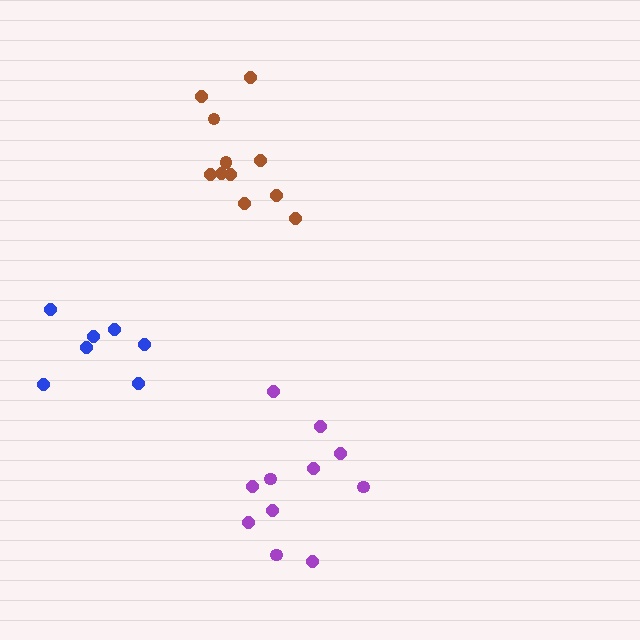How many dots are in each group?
Group 1: 11 dots, Group 2: 11 dots, Group 3: 7 dots (29 total).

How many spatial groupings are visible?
There are 3 spatial groupings.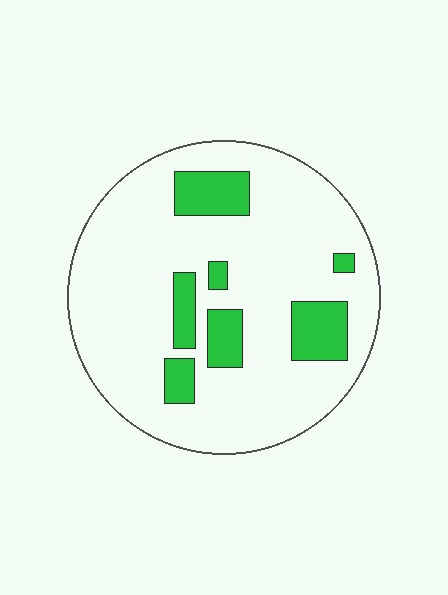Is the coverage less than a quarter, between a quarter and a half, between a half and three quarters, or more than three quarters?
Less than a quarter.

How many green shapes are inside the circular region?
7.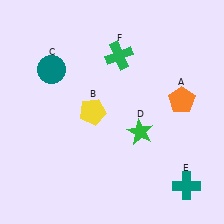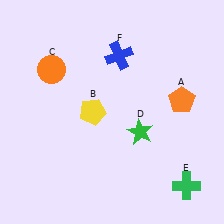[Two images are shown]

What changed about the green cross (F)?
In Image 1, F is green. In Image 2, it changed to blue.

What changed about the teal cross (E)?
In Image 1, E is teal. In Image 2, it changed to green.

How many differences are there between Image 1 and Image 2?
There are 3 differences between the two images.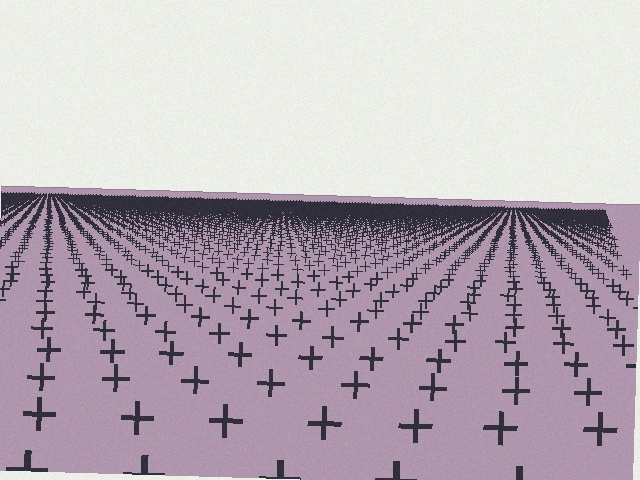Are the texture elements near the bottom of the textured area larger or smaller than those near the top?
Larger. Near the bottom, elements are closer to the viewer and appear at a bigger on-screen size.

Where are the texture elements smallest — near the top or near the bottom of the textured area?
Near the top.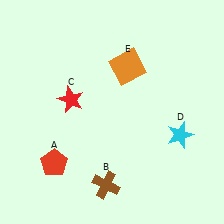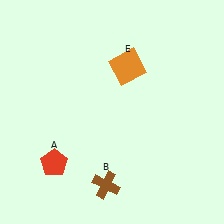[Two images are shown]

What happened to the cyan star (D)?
The cyan star (D) was removed in Image 2. It was in the bottom-right area of Image 1.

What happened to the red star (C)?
The red star (C) was removed in Image 2. It was in the top-left area of Image 1.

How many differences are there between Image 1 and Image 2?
There are 2 differences between the two images.